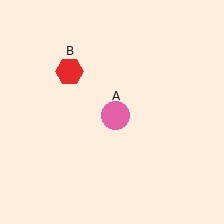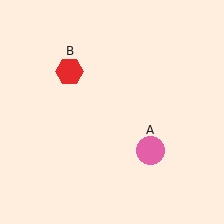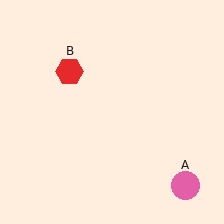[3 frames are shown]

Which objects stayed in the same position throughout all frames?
Red hexagon (object B) remained stationary.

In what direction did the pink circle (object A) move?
The pink circle (object A) moved down and to the right.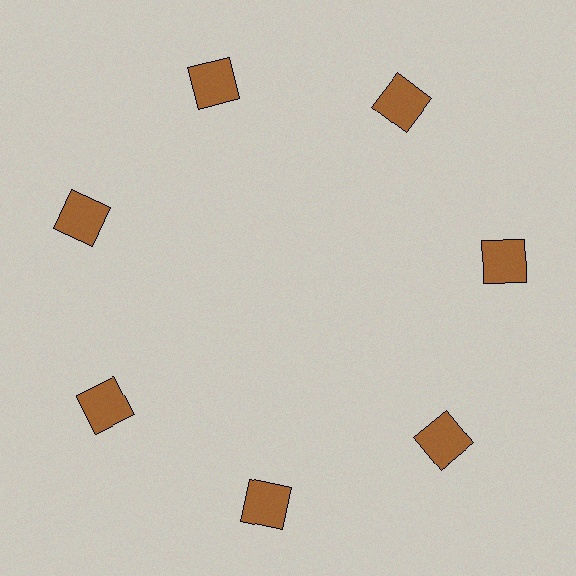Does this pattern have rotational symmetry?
Yes, this pattern has 7-fold rotational symmetry. It looks the same after rotating 51 degrees around the center.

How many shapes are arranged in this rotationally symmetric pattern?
There are 7 shapes, arranged in 7 groups of 1.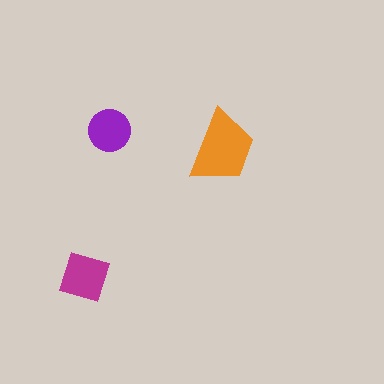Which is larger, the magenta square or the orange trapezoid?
The orange trapezoid.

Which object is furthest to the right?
The orange trapezoid is rightmost.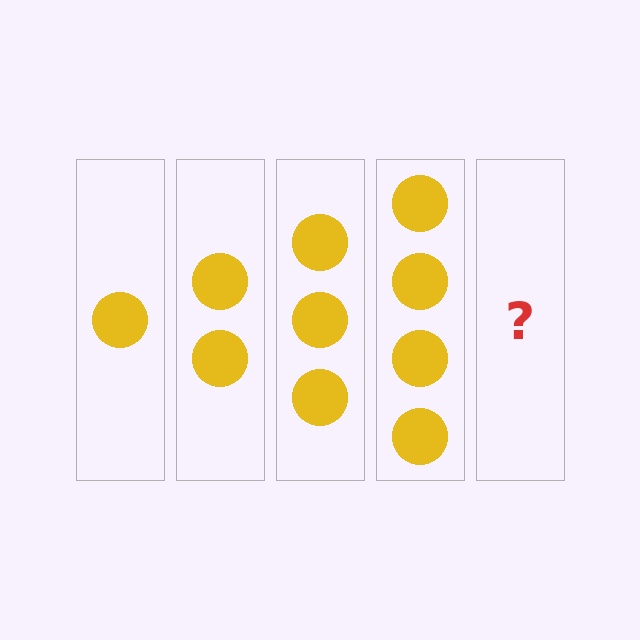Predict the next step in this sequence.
The next step is 5 circles.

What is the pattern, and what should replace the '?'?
The pattern is that each step adds one more circle. The '?' should be 5 circles.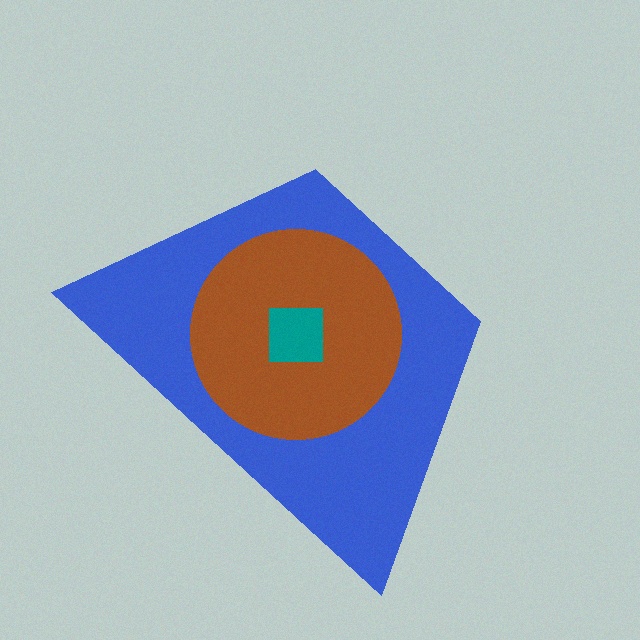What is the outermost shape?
The blue trapezoid.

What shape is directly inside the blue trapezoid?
The brown circle.